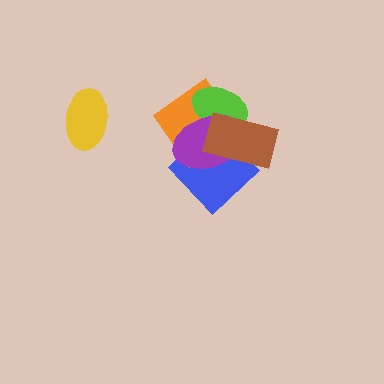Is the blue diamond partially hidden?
Yes, it is partially covered by another shape.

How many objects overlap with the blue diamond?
4 objects overlap with the blue diamond.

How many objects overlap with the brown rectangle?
4 objects overlap with the brown rectangle.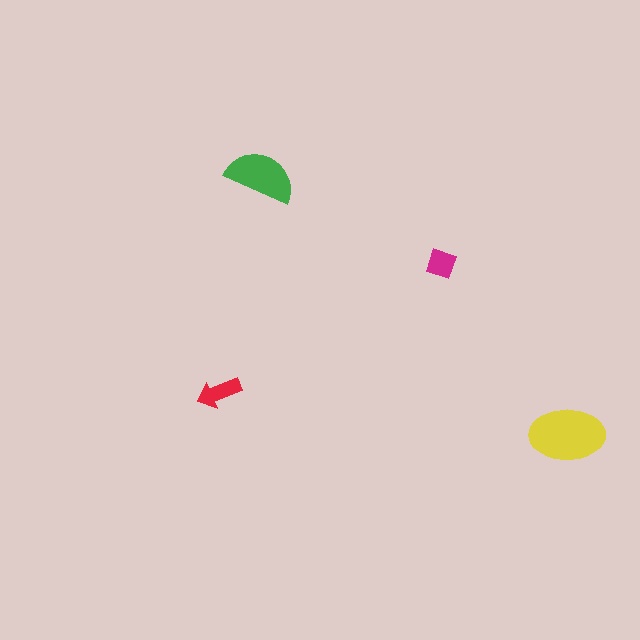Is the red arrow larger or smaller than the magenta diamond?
Larger.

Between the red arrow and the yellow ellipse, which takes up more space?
The yellow ellipse.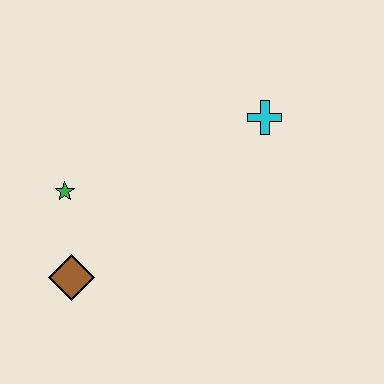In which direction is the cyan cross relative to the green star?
The cyan cross is to the right of the green star.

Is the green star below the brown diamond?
No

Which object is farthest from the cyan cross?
The brown diamond is farthest from the cyan cross.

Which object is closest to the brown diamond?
The green star is closest to the brown diamond.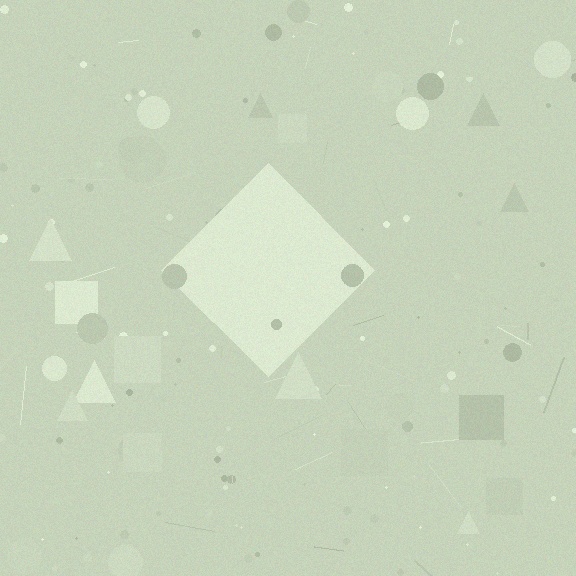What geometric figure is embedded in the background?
A diamond is embedded in the background.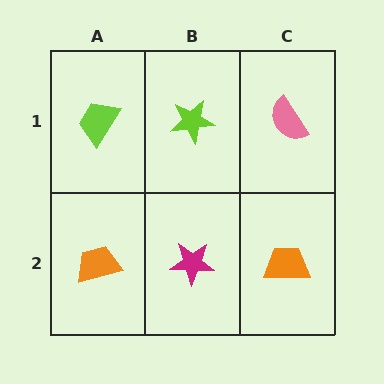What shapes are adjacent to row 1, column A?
An orange trapezoid (row 2, column A), a lime star (row 1, column B).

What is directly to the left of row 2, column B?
An orange trapezoid.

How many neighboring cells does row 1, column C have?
2.